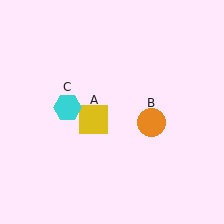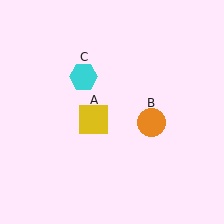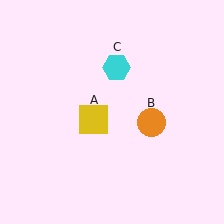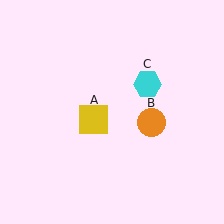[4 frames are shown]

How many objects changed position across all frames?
1 object changed position: cyan hexagon (object C).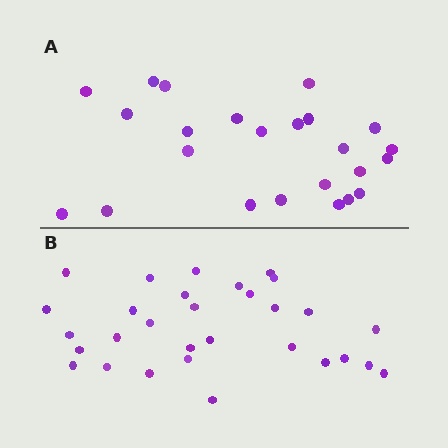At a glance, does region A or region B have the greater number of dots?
Region B (the bottom region) has more dots.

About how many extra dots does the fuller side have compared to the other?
Region B has about 6 more dots than region A.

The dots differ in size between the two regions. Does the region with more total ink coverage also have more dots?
No. Region A has more total ink coverage because its dots are larger, but region B actually contains more individual dots. Total area can be misleading — the number of items is what matters here.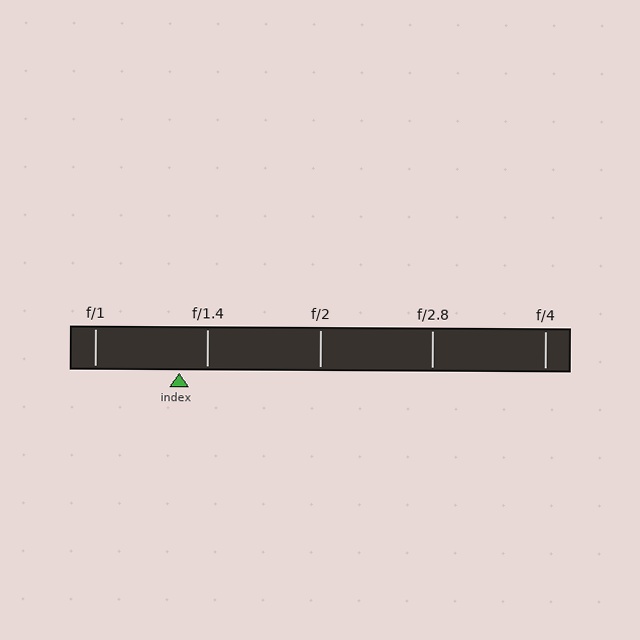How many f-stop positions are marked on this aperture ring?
There are 5 f-stop positions marked.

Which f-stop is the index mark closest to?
The index mark is closest to f/1.4.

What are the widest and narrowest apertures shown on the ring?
The widest aperture shown is f/1 and the narrowest is f/4.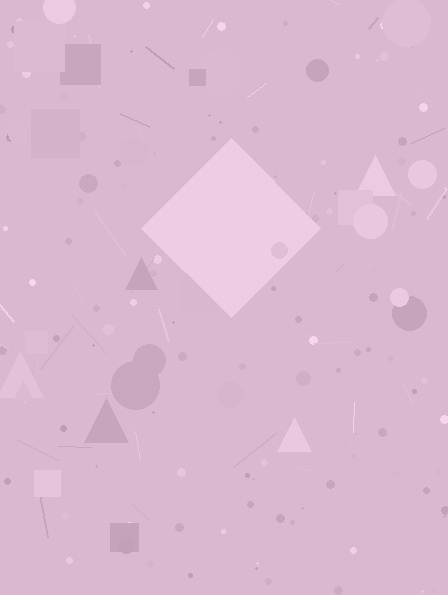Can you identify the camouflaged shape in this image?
The camouflaged shape is a diamond.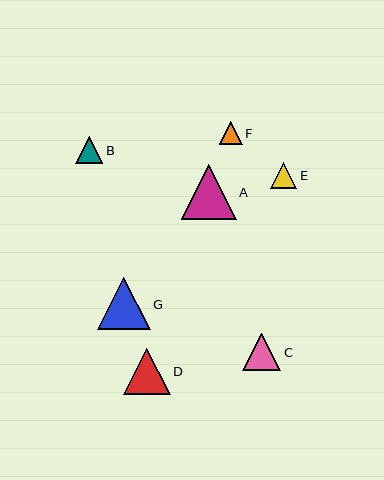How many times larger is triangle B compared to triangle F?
Triangle B is approximately 1.2 times the size of triangle F.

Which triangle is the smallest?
Triangle F is the smallest with a size of approximately 23 pixels.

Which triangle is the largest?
Triangle A is the largest with a size of approximately 55 pixels.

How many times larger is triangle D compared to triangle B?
Triangle D is approximately 1.7 times the size of triangle B.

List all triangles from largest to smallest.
From largest to smallest: A, G, D, C, B, E, F.